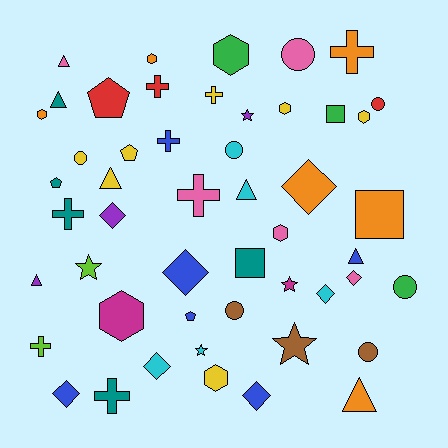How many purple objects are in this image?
There are 3 purple objects.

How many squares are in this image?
There are 3 squares.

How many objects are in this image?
There are 50 objects.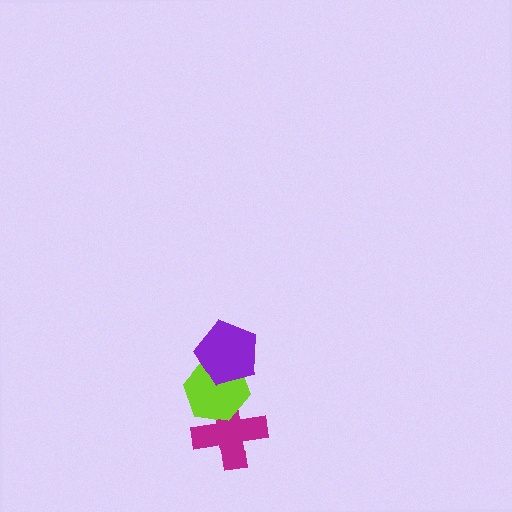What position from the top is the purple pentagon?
The purple pentagon is 1st from the top.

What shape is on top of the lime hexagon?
The purple pentagon is on top of the lime hexagon.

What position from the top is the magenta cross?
The magenta cross is 3rd from the top.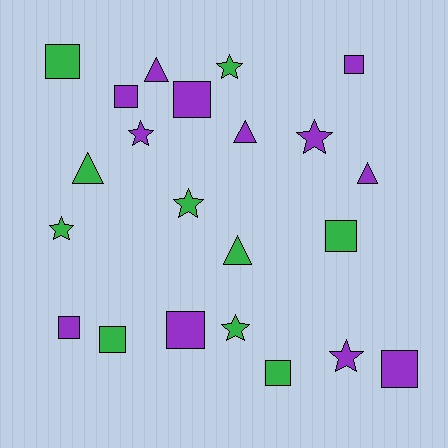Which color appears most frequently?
Purple, with 12 objects.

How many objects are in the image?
There are 22 objects.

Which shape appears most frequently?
Square, with 10 objects.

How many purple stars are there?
There are 3 purple stars.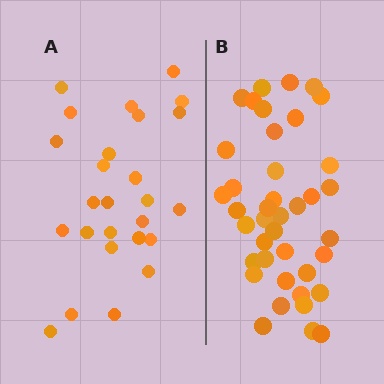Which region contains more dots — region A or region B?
Region B (the right region) has more dots.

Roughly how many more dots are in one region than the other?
Region B has approximately 15 more dots than region A.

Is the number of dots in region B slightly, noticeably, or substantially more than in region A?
Region B has substantially more. The ratio is roughly 1.5 to 1.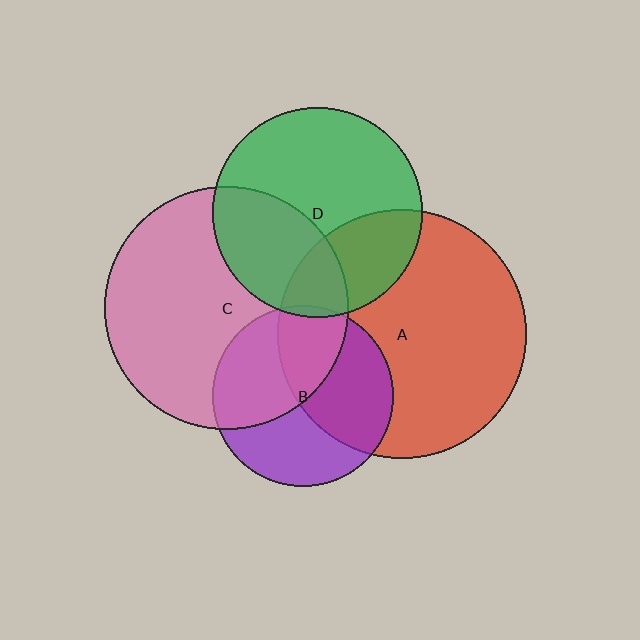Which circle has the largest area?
Circle A (red).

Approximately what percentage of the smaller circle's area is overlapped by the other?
Approximately 5%.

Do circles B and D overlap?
Yes.